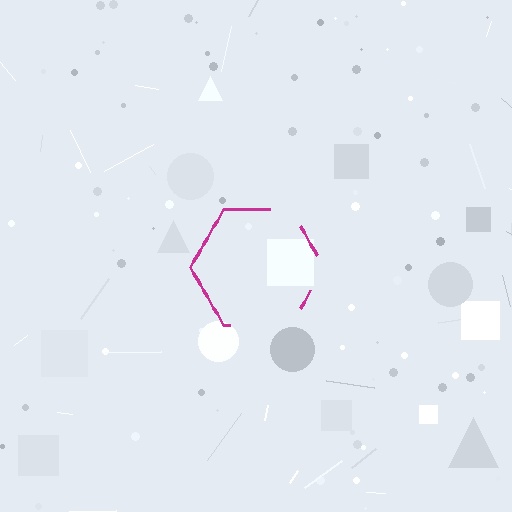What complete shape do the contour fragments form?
The contour fragments form a hexagon.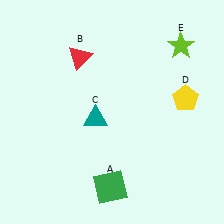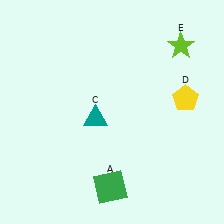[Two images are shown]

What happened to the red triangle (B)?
The red triangle (B) was removed in Image 2. It was in the top-left area of Image 1.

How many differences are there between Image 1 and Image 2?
There is 1 difference between the two images.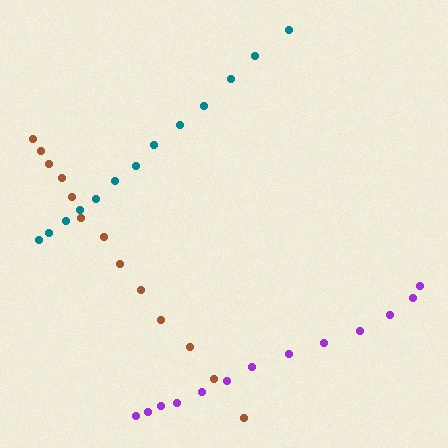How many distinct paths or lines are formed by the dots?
There are 3 distinct paths.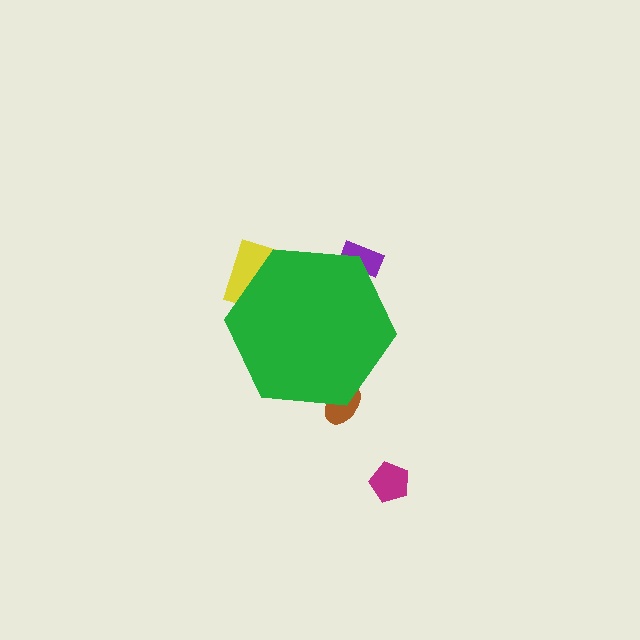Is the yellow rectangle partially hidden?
Yes, the yellow rectangle is partially hidden behind the green hexagon.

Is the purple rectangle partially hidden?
Yes, the purple rectangle is partially hidden behind the green hexagon.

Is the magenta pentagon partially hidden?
No, the magenta pentagon is fully visible.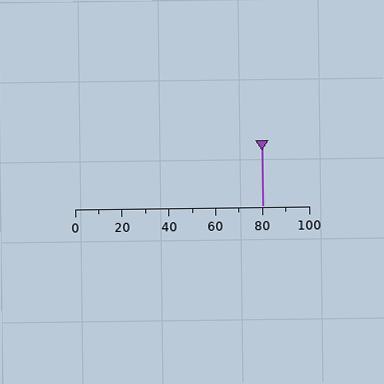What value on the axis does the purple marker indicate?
The marker indicates approximately 80.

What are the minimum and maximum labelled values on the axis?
The axis runs from 0 to 100.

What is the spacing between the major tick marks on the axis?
The major ticks are spaced 20 apart.